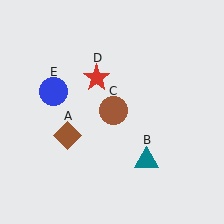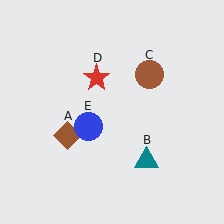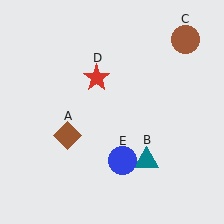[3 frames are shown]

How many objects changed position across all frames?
2 objects changed position: brown circle (object C), blue circle (object E).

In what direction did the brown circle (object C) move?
The brown circle (object C) moved up and to the right.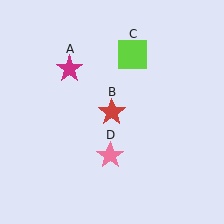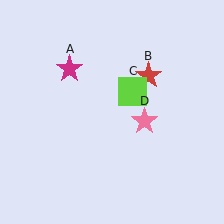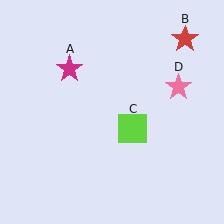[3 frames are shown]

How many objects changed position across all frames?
3 objects changed position: red star (object B), lime square (object C), pink star (object D).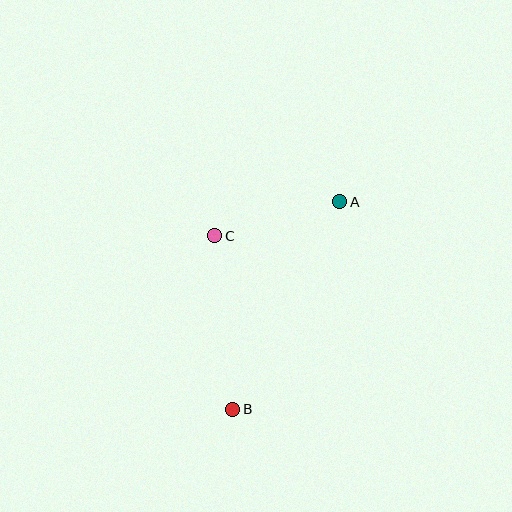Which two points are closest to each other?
Points A and C are closest to each other.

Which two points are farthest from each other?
Points A and B are farthest from each other.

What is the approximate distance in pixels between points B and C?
The distance between B and C is approximately 174 pixels.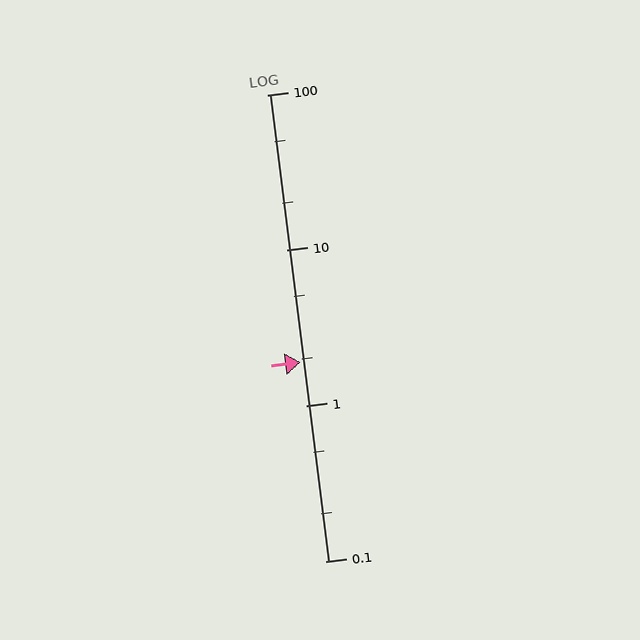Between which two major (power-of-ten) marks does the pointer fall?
The pointer is between 1 and 10.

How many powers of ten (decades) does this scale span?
The scale spans 3 decades, from 0.1 to 100.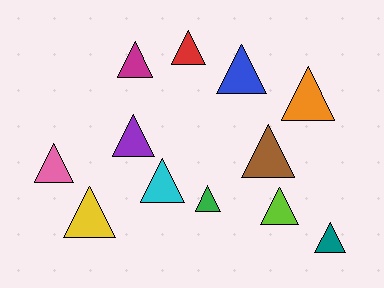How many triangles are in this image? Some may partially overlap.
There are 12 triangles.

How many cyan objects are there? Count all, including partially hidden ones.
There is 1 cyan object.